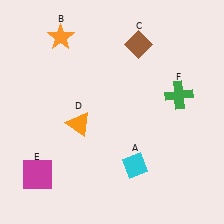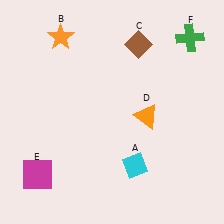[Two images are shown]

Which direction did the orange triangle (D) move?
The orange triangle (D) moved right.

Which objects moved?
The objects that moved are: the orange triangle (D), the green cross (F).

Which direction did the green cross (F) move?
The green cross (F) moved up.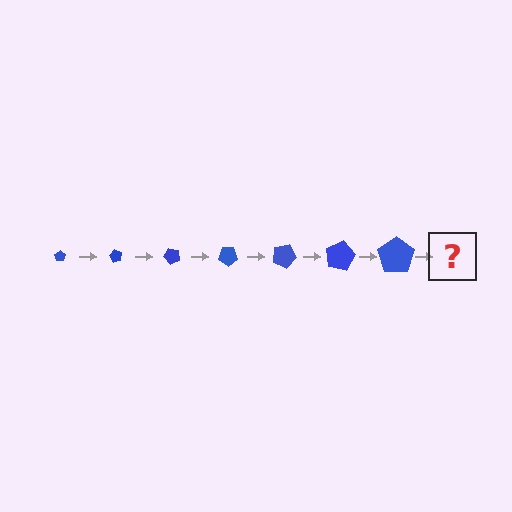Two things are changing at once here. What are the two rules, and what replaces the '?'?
The two rules are that the pentagon grows larger each step and it rotates 60 degrees each step. The '?' should be a pentagon, larger than the previous one and rotated 420 degrees from the start.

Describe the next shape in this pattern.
It should be a pentagon, larger than the previous one and rotated 420 degrees from the start.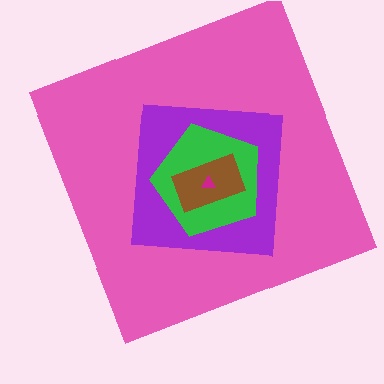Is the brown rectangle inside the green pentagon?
Yes.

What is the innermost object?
The magenta triangle.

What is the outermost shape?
The pink square.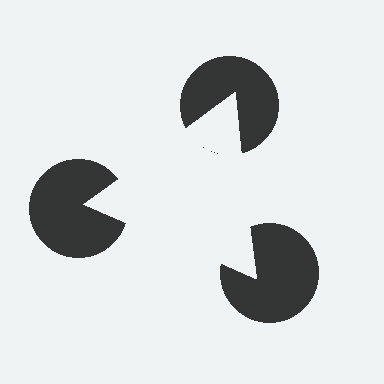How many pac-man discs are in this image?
There are 3 — one at each vertex of the illusory triangle.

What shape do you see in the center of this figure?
An illusory triangle — its edges are inferred from the aligned wedge cuts in the pac-man discs, not physically drawn.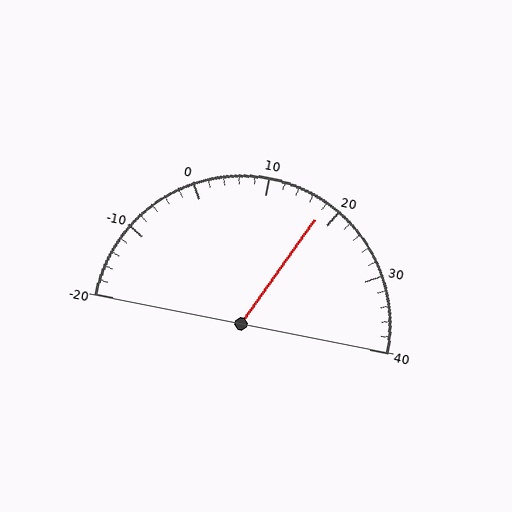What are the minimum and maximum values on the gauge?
The gauge ranges from -20 to 40.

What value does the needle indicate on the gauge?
The needle indicates approximately 18.